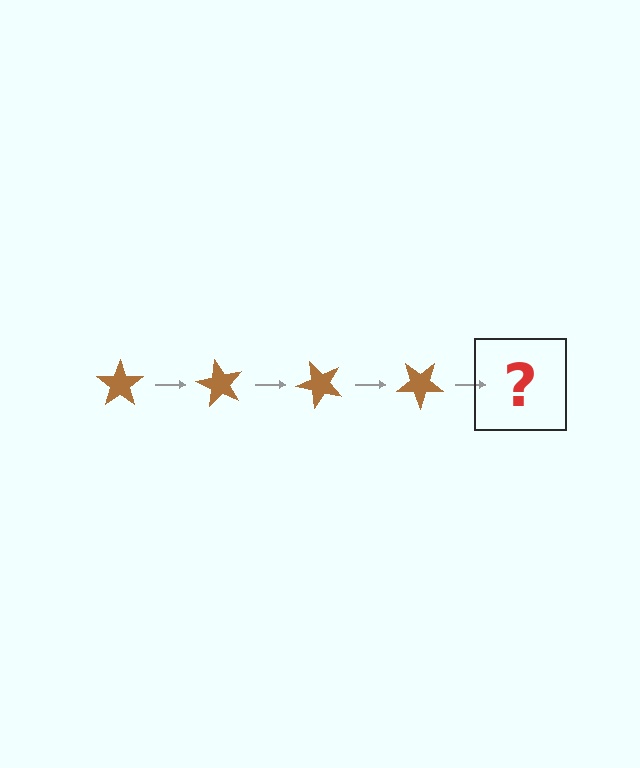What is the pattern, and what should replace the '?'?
The pattern is that the star rotates 60 degrees each step. The '?' should be a brown star rotated 240 degrees.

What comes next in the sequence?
The next element should be a brown star rotated 240 degrees.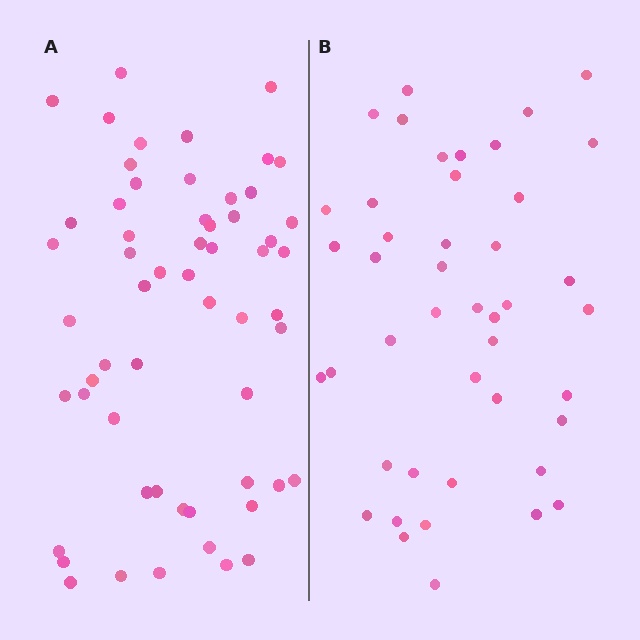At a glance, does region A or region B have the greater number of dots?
Region A (the left region) has more dots.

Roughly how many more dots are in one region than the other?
Region A has approximately 15 more dots than region B.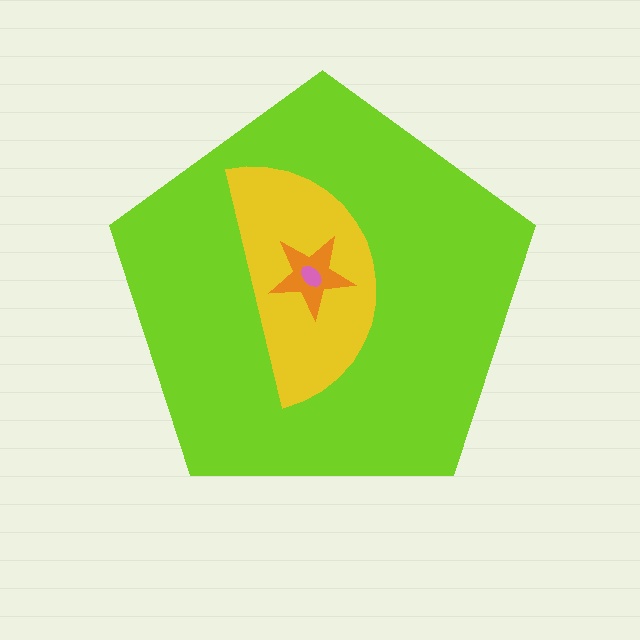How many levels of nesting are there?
4.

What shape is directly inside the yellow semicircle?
The orange star.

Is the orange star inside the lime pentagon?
Yes.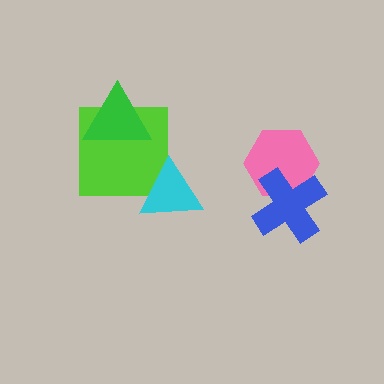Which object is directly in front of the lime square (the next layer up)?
The green triangle is directly in front of the lime square.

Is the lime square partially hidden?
Yes, it is partially covered by another shape.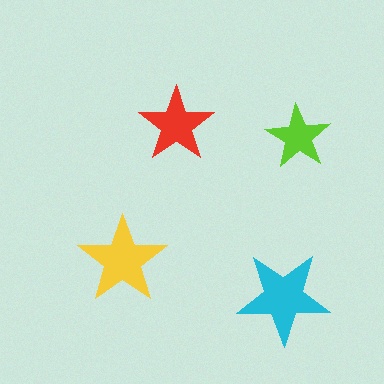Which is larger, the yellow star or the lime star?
The yellow one.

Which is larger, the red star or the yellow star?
The yellow one.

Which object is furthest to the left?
The yellow star is leftmost.